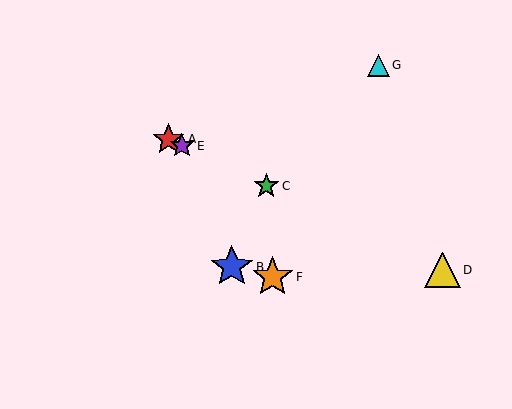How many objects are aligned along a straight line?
4 objects (A, C, D, E) are aligned along a straight line.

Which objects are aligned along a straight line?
Objects A, C, D, E are aligned along a straight line.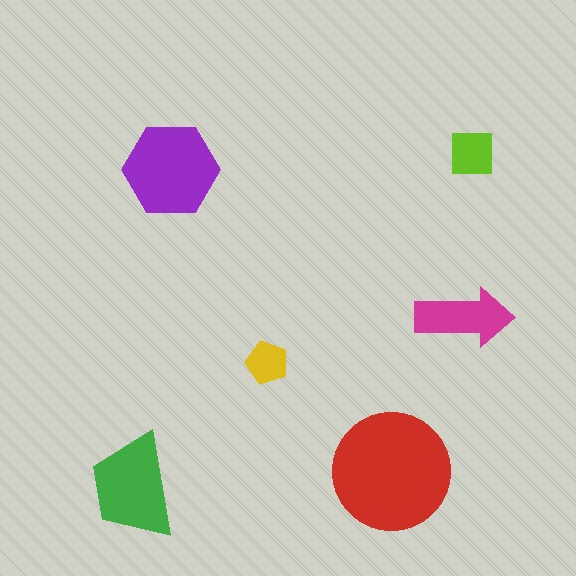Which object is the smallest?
The yellow pentagon.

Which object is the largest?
The red circle.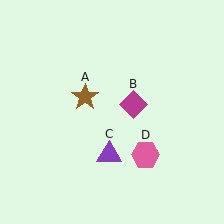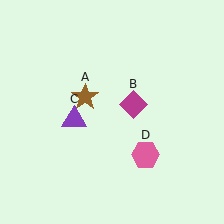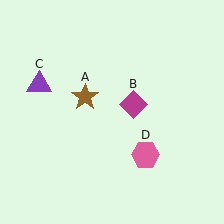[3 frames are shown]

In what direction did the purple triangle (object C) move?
The purple triangle (object C) moved up and to the left.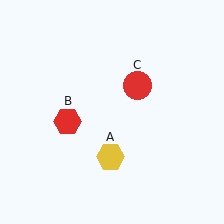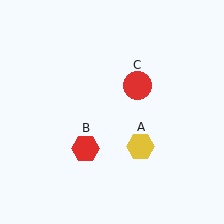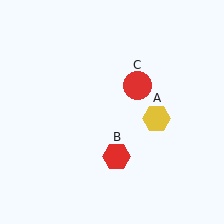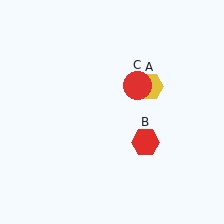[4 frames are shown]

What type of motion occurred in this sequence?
The yellow hexagon (object A), red hexagon (object B) rotated counterclockwise around the center of the scene.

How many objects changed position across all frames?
2 objects changed position: yellow hexagon (object A), red hexagon (object B).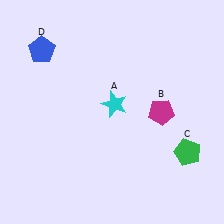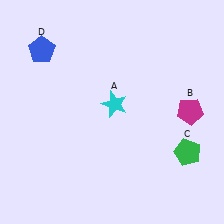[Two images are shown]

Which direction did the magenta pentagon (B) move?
The magenta pentagon (B) moved right.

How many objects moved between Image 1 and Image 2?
1 object moved between the two images.